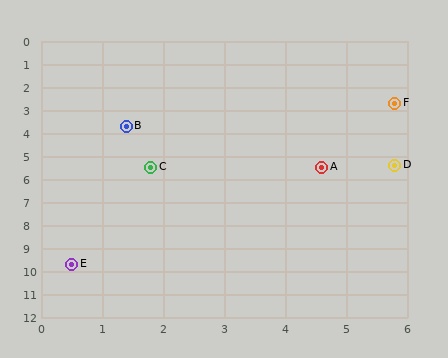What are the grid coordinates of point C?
Point C is at approximately (1.8, 5.5).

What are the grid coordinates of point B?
Point B is at approximately (1.4, 3.7).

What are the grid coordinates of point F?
Point F is at approximately (5.8, 2.7).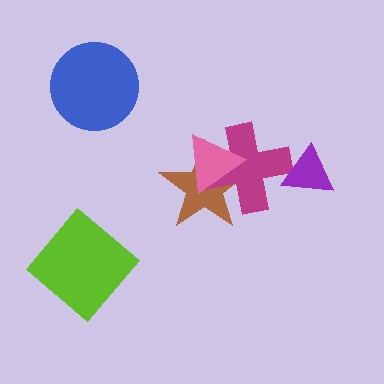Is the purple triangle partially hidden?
No, no other shape covers it.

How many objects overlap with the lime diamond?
0 objects overlap with the lime diamond.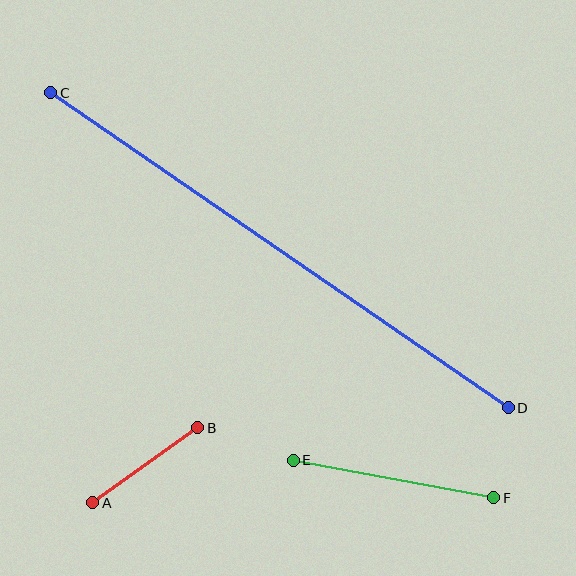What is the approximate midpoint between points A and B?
The midpoint is at approximately (145, 465) pixels.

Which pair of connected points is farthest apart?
Points C and D are farthest apart.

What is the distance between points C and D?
The distance is approximately 556 pixels.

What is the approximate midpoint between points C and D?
The midpoint is at approximately (280, 250) pixels.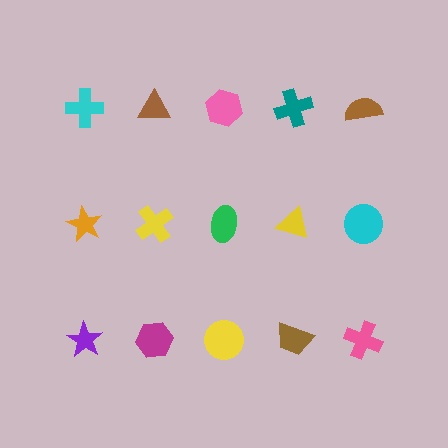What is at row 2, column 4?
A yellow triangle.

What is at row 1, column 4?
A teal cross.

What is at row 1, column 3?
A pink hexagon.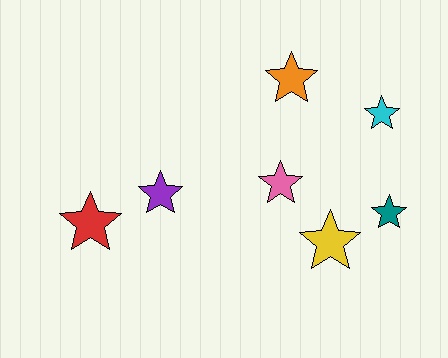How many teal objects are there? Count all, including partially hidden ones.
There is 1 teal object.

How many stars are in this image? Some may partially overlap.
There are 7 stars.